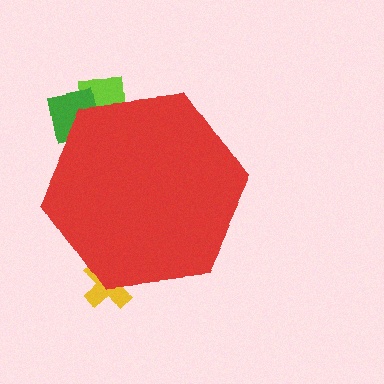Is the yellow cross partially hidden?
Yes, the yellow cross is partially hidden behind the red hexagon.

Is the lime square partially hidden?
Yes, the lime square is partially hidden behind the red hexagon.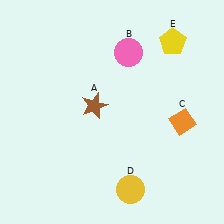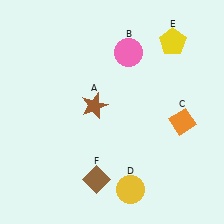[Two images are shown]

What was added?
A brown diamond (F) was added in Image 2.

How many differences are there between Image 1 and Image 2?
There is 1 difference between the two images.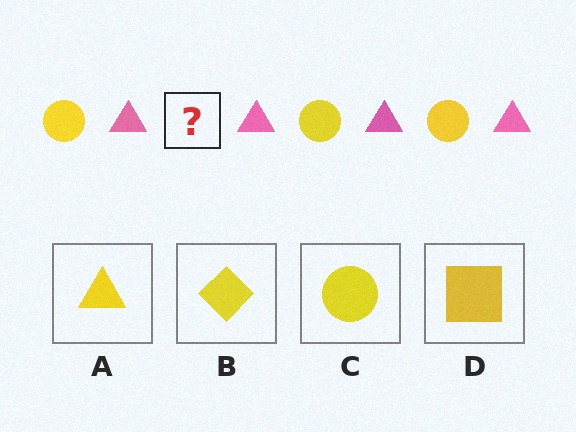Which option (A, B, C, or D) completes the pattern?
C.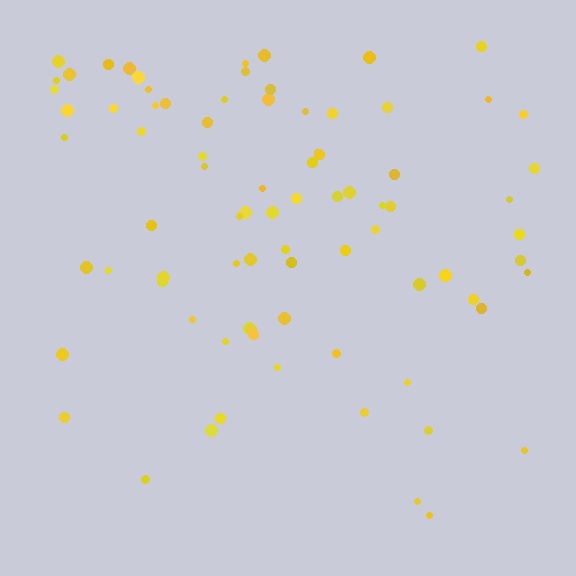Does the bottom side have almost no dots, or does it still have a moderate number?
Still a moderate number, just noticeably fewer than the top.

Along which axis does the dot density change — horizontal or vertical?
Vertical.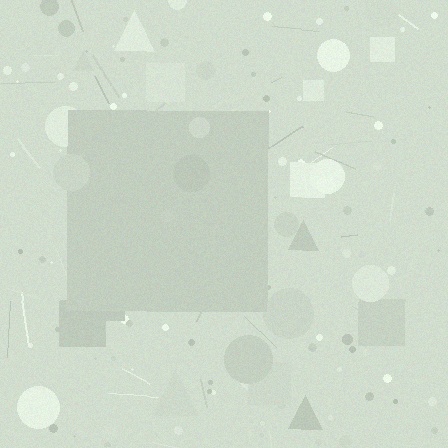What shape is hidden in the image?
A square is hidden in the image.